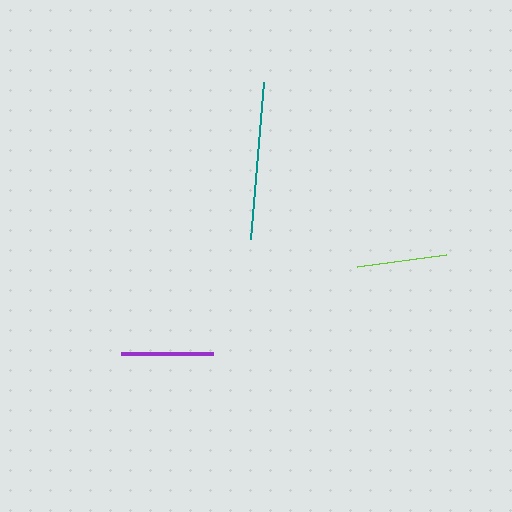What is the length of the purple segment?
The purple segment is approximately 92 pixels long.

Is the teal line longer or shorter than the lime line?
The teal line is longer than the lime line.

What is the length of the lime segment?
The lime segment is approximately 91 pixels long.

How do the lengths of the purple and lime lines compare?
The purple and lime lines are approximately the same length.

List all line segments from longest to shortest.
From longest to shortest: teal, purple, lime.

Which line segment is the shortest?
The lime line is the shortest at approximately 91 pixels.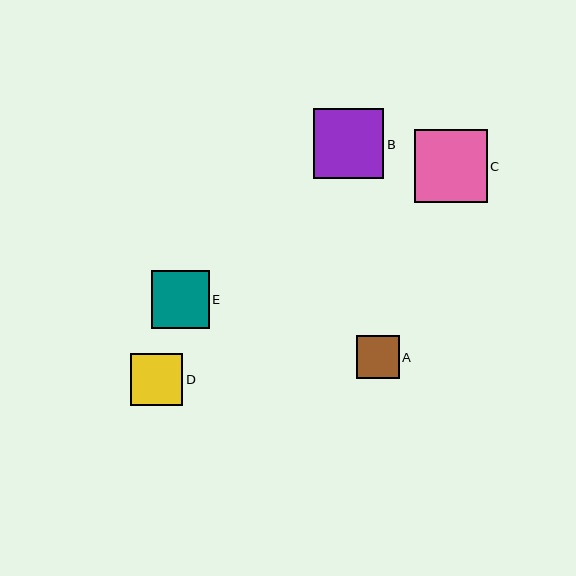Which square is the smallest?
Square A is the smallest with a size of approximately 43 pixels.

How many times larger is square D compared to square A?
Square D is approximately 1.2 times the size of square A.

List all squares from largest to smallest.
From largest to smallest: C, B, E, D, A.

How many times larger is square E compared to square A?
Square E is approximately 1.4 times the size of square A.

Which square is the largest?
Square C is the largest with a size of approximately 73 pixels.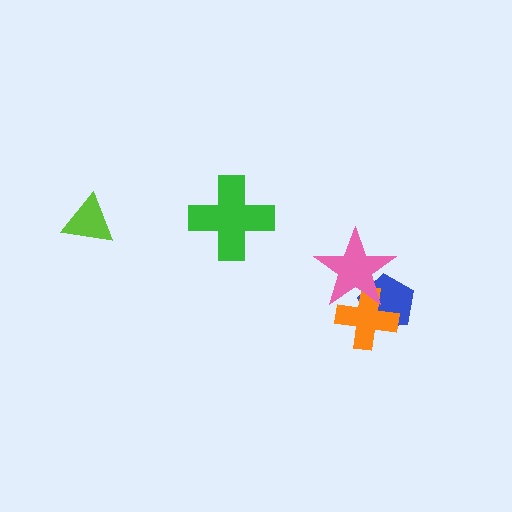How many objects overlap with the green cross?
0 objects overlap with the green cross.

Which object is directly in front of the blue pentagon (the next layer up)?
The orange cross is directly in front of the blue pentagon.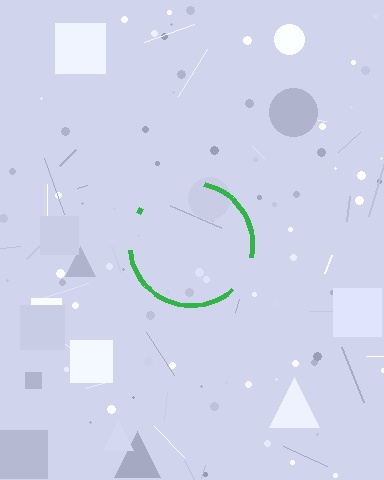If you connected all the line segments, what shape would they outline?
They would outline a circle.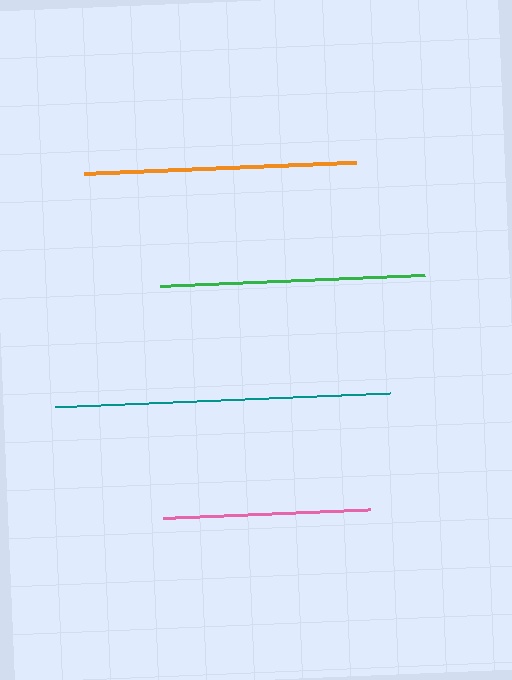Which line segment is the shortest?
The pink line is the shortest at approximately 207 pixels.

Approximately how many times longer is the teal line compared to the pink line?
The teal line is approximately 1.6 times the length of the pink line.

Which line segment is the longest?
The teal line is the longest at approximately 336 pixels.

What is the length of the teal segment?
The teal segment is approximately 336 pixels long.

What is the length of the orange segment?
The orange segment is approximately 271 pixels long.